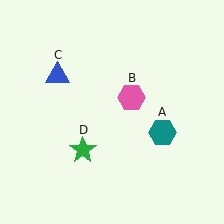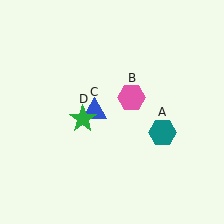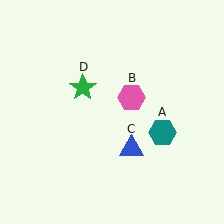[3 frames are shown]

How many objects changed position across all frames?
2 objects changed position: blue triangle (object C), green star (object D).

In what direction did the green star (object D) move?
The green star (object D) moved up.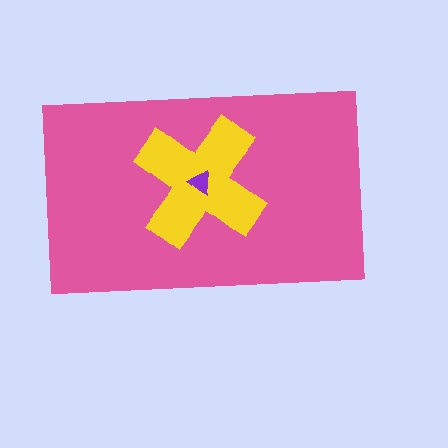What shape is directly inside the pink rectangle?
The yellow cross.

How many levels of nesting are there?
3.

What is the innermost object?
The purple triangle.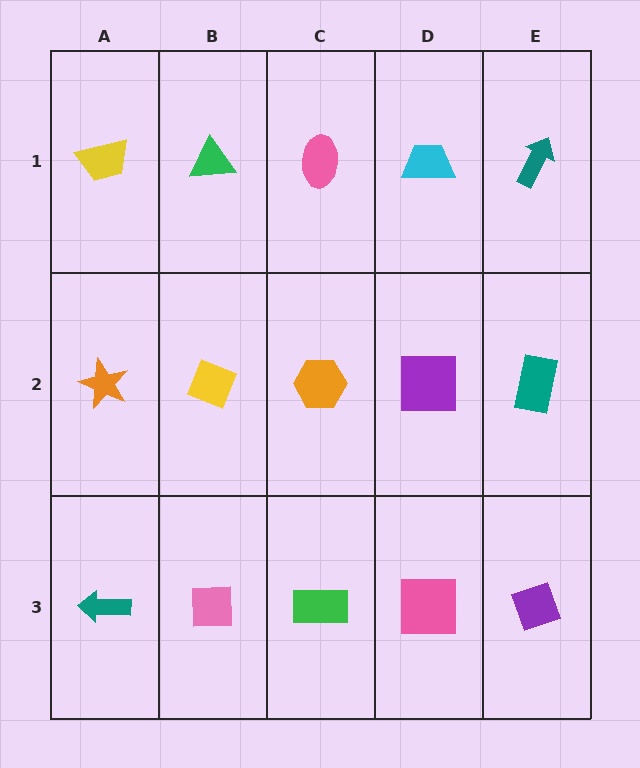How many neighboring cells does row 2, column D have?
4.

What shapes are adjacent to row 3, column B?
A yellow diamond (row 2, column B), a teal arrow (row 3, column A), a green rectangle (row 3, column C).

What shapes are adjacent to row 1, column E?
A teal rectangle (row 2, column E), a cyan trapezoid (row 1, column D).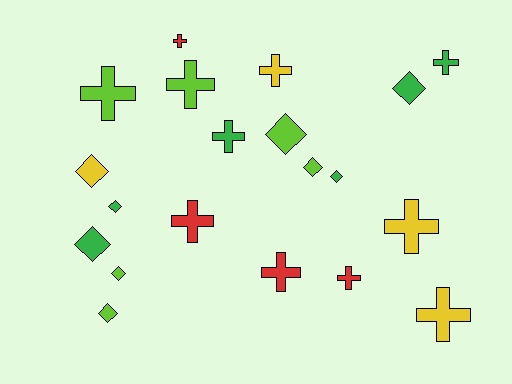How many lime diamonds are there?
There are 4 lime diamonds.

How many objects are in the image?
There are 20 objects.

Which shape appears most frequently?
Cross, with 11 objects.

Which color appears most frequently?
Lime, with 6 objects.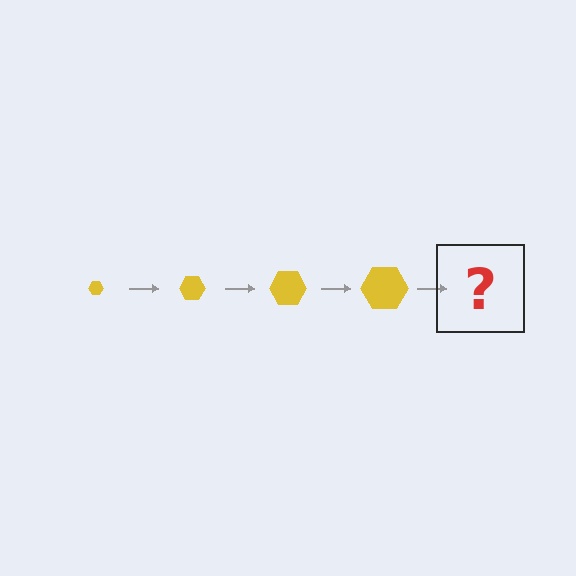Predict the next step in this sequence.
The next step is a yellow hexagon, larger than the previous one.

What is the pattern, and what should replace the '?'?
The pattern is that the hexagon gets progressively larger each step. The '?' should be a yellow hexagon, larger than the previous one.